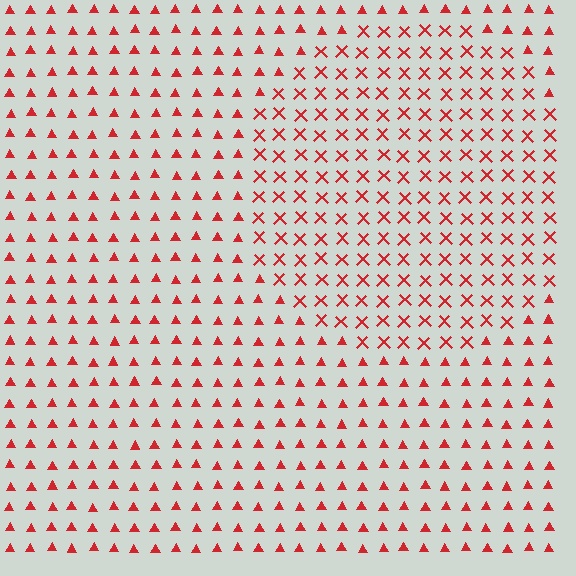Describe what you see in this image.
The image is filled with small red elements arranged in a uniform grid. A circle-shaped region contains X marks, while the surrounding area contains triangles. The boundary is defined purely by the change in element shape.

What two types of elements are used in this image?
The image uses X marks inside the circle region and triangles outside it.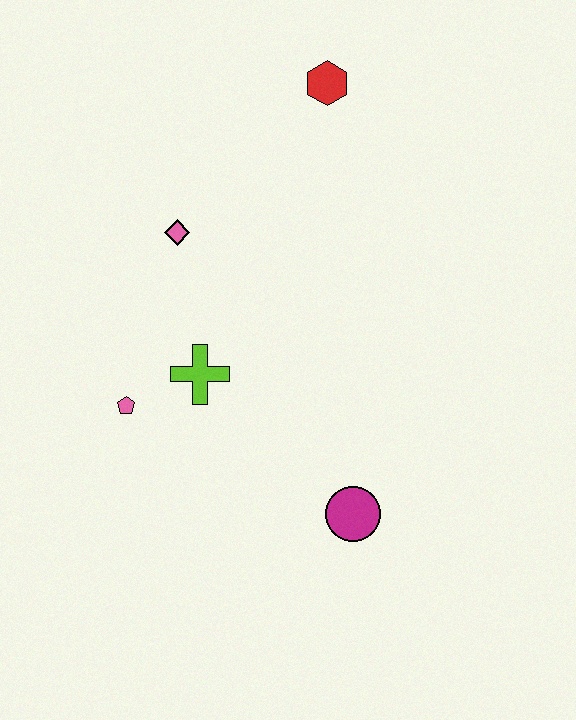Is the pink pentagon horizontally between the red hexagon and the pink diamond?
No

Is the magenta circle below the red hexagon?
Yes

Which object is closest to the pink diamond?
The lime cross is closest to the pink diamond.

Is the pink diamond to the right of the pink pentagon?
Yes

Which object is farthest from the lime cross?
The red hexagon is farthest from the lime cross.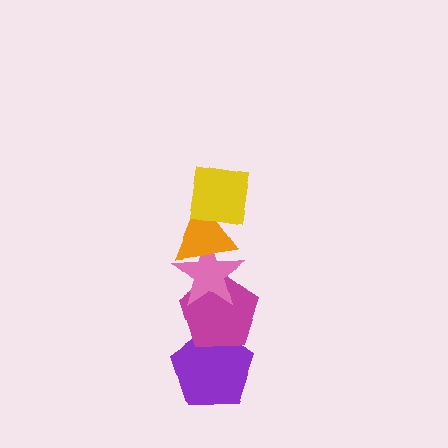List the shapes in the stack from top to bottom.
From top to bottom: the yellow square, the orange triangle, the pink star, the magenta pentagon, the purple pentagon.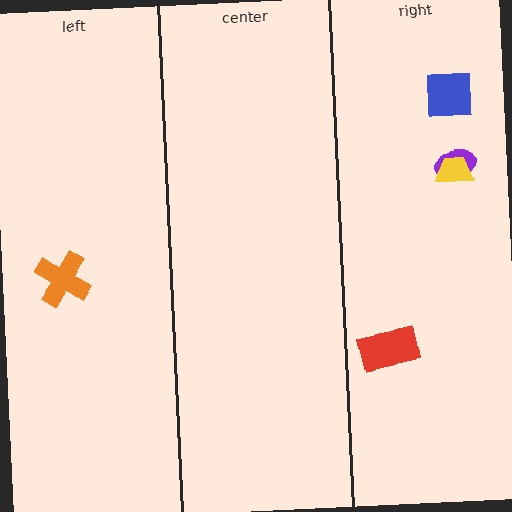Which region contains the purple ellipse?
The right region.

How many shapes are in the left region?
1.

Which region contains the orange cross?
The left region.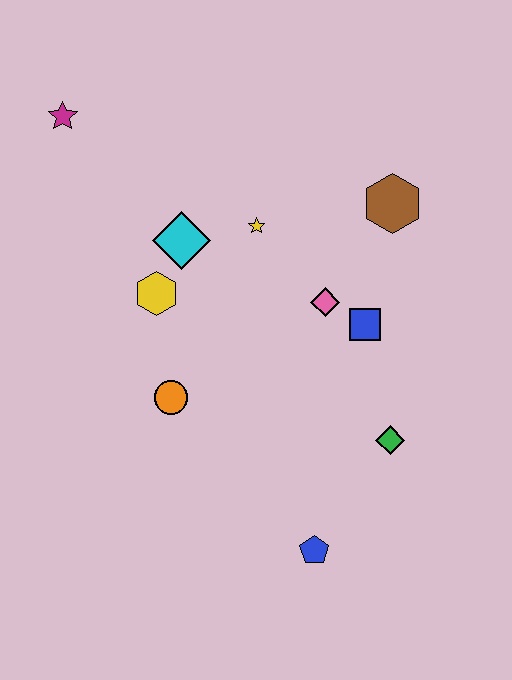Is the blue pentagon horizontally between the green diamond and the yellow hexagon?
Yes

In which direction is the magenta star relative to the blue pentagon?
The magenta star is above the blue pentagon.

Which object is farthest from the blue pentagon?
The magenta star is farthest from the blue pentagon.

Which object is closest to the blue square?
The pink diamond is closest to the blue square.